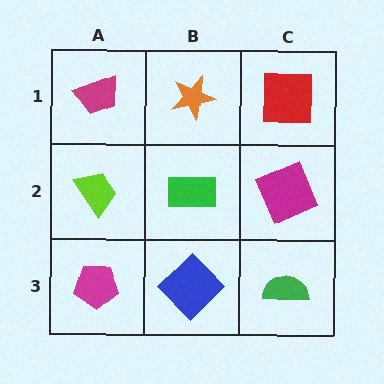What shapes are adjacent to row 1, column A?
A lime trapezoid (row 2, column A), an orange star (row 1, column B).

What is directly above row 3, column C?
A magenta square.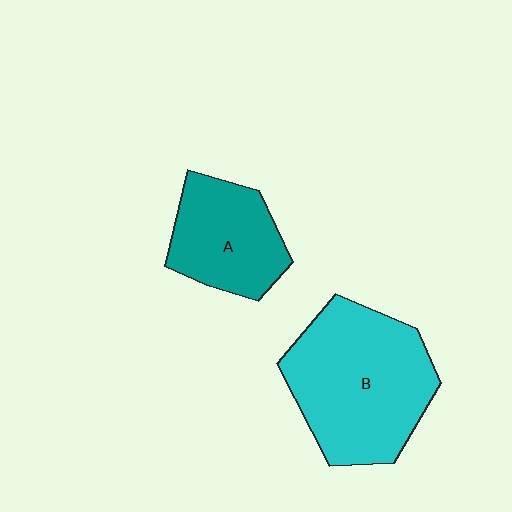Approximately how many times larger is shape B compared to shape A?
Approximately 1.7 times.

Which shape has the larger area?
Shape B (cyan).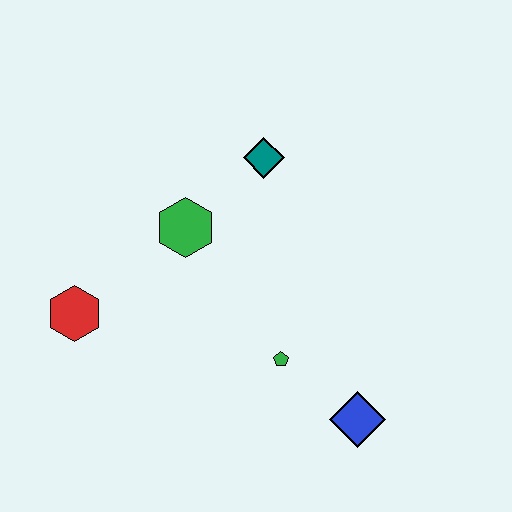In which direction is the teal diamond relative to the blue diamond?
The teal diamond is above the blue diamond.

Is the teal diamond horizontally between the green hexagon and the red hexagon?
No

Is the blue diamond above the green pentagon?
No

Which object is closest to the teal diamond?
The green hexagon is closest to the teal diamond.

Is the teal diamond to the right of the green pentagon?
No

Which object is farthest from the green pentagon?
The red hexagon is farthest from the green pentagon.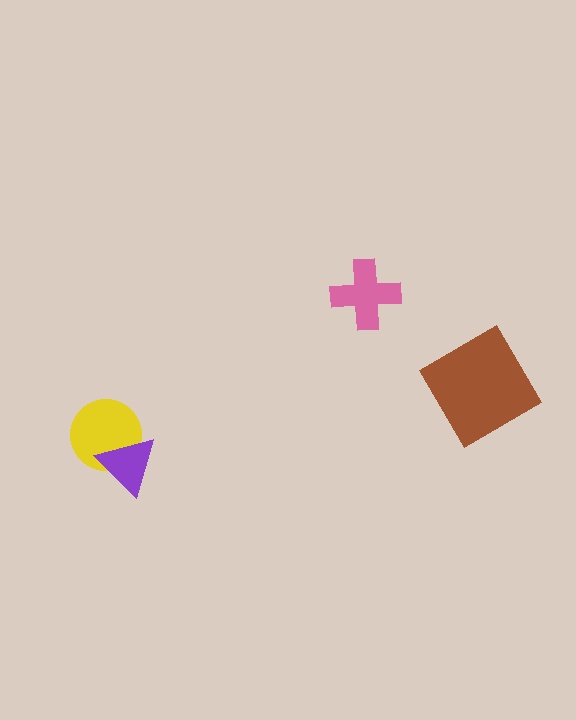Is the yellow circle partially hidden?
Yes, it is partially covered by another shape.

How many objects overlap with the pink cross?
0 objects overlap with the pink cross.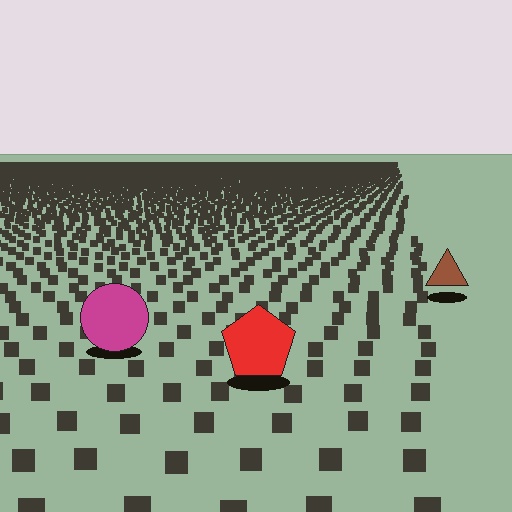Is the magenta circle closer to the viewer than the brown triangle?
Yes. The magenta circle is closer — you can tell from the texture gradient: the ground texture is coarser near it.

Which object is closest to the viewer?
The red pentagon is closest. The texture marks near it are larger and more spread out.